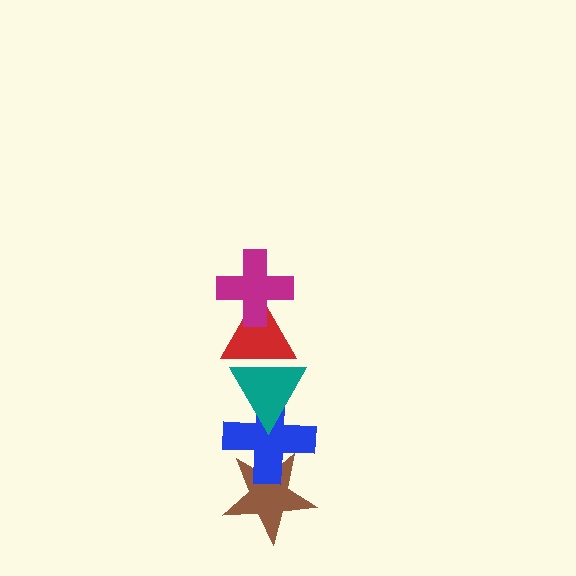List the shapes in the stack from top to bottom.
From top to bottom: the magenta cross, the red triangle, the teal triangle, the blue cross, the brown star.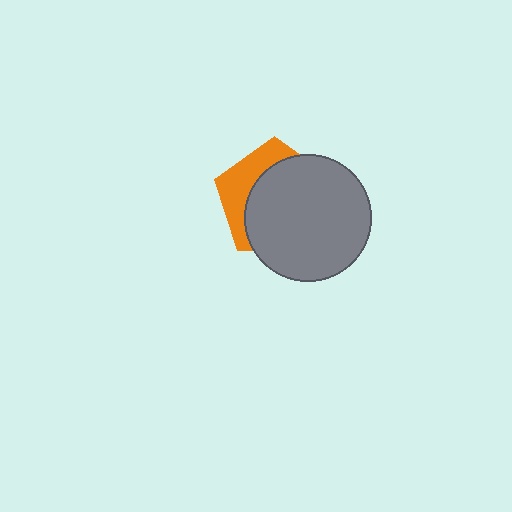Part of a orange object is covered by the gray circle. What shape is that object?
It is a pentagon.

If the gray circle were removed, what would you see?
You would see the complete orange pentagon.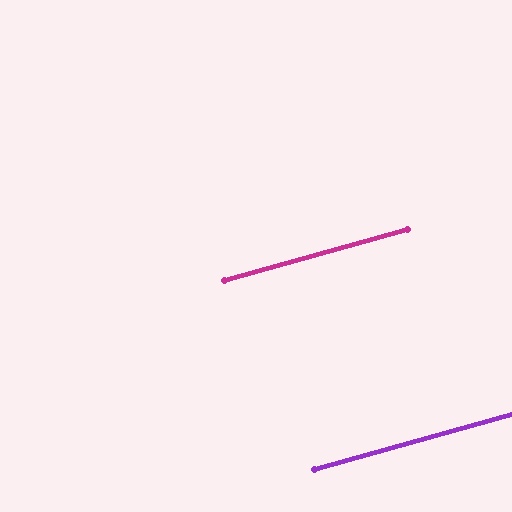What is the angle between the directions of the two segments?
Approximately 0 degrees.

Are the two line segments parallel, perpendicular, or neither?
Parallel — their directions differ by only 0.1°.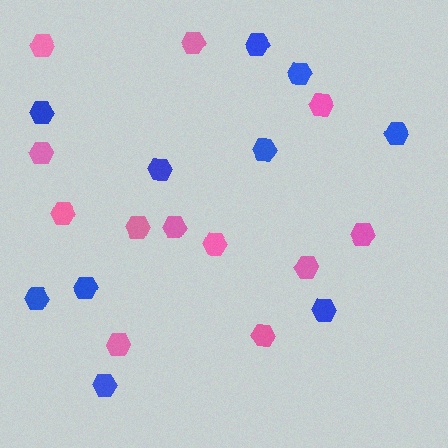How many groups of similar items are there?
There are 2 groups: one group of blue hexagons (10) and one group of pink hexagons (12).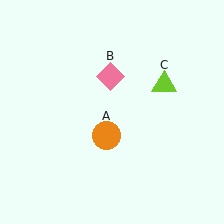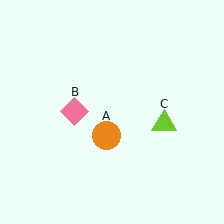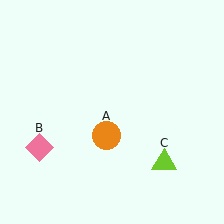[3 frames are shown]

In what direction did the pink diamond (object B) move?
The pink diamond (object B) moved down and to the left.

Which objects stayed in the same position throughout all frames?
Orange circle (object A) remained stationary.